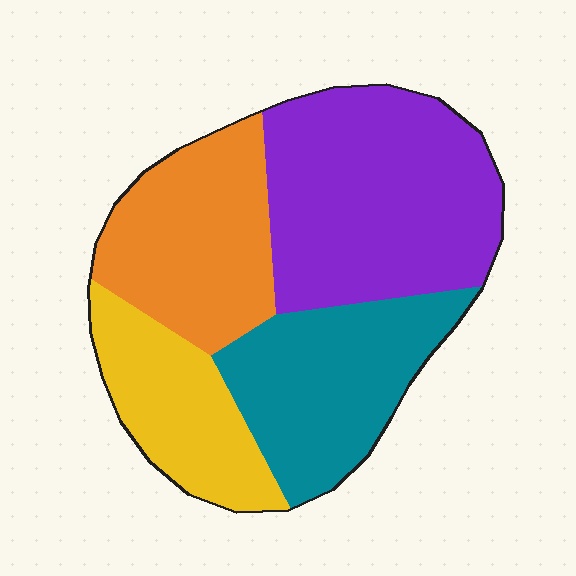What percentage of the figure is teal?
Teal takes up less than a quarter of the figure.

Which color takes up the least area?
Yellow, at roughly 15%.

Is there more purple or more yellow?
Purple.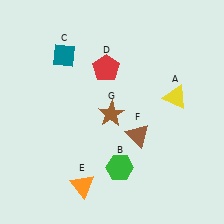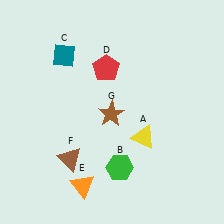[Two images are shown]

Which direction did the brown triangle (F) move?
The brown triangle (F) moved left.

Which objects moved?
The objects that moved are: the yellow triangle (A), the brown triangle (F).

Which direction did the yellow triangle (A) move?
The yellow triangle (A) moved down.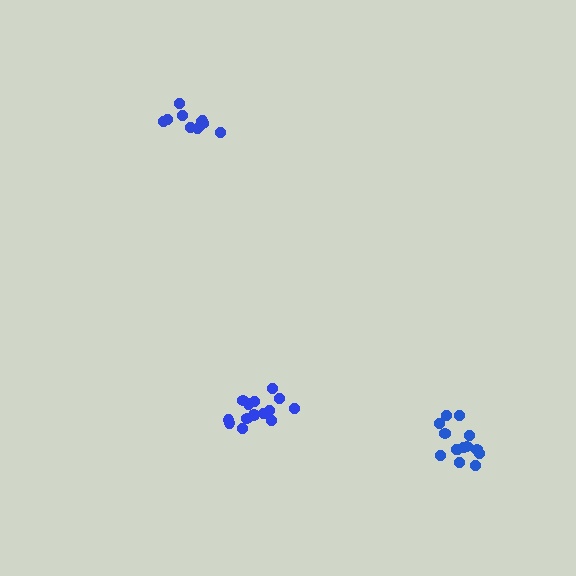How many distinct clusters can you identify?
There are 3 distinct clusters.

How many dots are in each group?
Group 1: 11 dots, Group 2: 14 dots, Group 3: 14 dots (39 total).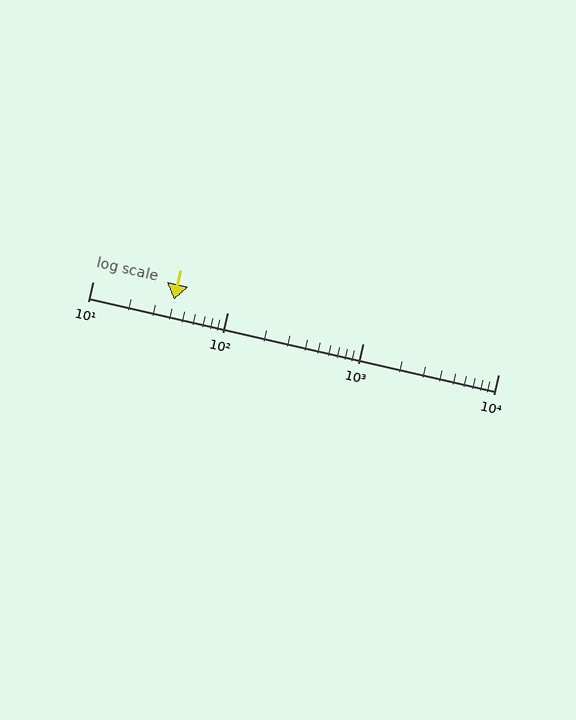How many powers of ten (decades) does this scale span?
The scale spans 3 decades, from 10 to 10000.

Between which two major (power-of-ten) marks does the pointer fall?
The pointer is between 10 and 100.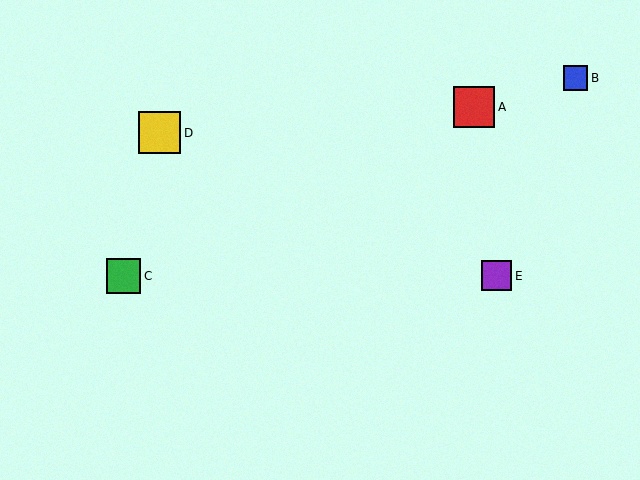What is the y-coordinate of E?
Object E is at y≈276.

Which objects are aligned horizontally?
Objects C, E are aligned horizontally.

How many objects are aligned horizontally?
2 objects (C, E) are aligned horizontally.